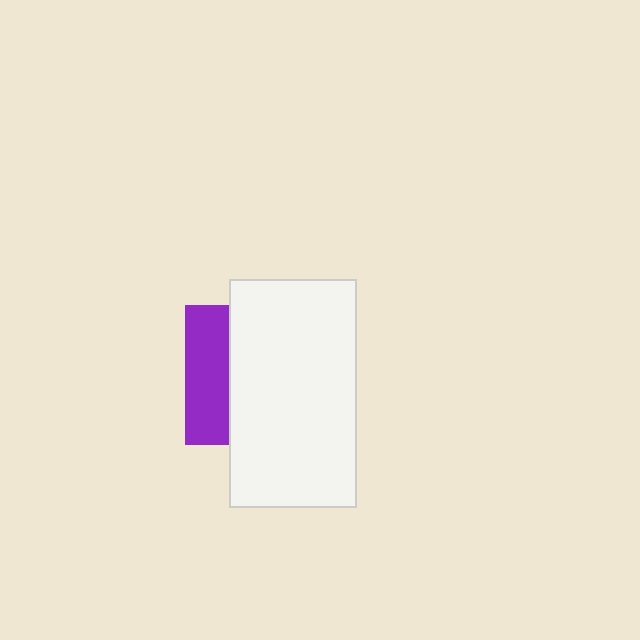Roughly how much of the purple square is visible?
A small part of it is visible (roughly 31%).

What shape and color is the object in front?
The object in front is a white rectangle.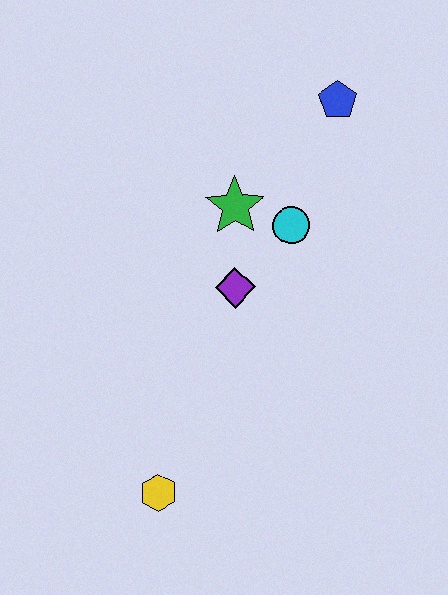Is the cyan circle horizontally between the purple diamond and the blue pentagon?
Yes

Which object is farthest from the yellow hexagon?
The blue pentagon is farthest from the yellow hexagon.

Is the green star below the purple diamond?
No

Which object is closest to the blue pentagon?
The cyan circle is closest to the blue pentagon.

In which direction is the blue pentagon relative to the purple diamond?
The blue pentagon is above the purple diamond.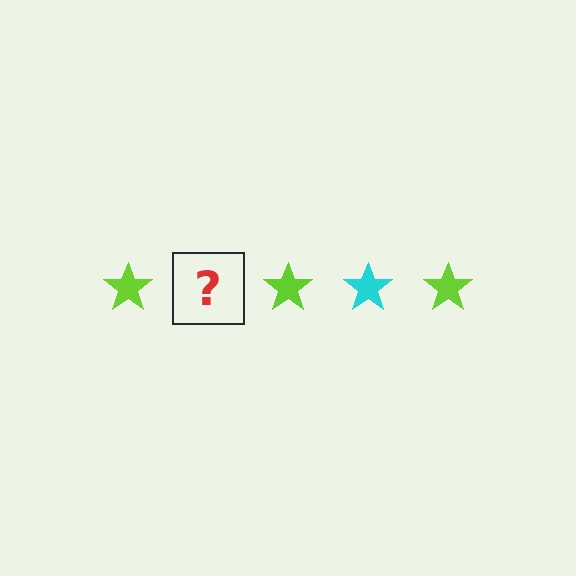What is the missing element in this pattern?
The missing element is a cyan star.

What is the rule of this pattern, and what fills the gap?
The rule is that the pattern cycles through lime, cyan stars. The gap should be filled with a cyan star.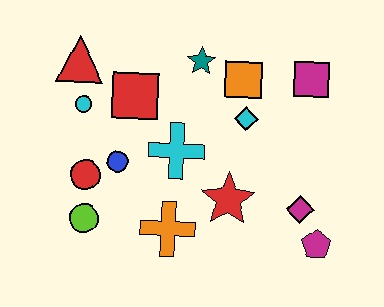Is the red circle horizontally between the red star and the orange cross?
No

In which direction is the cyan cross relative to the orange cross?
The cyan cross is above the orange cross.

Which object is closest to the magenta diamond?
The magenta pentagon is closest to the magenta diamond.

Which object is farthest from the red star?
The red triangle is farthest from the red star.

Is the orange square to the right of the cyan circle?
Yes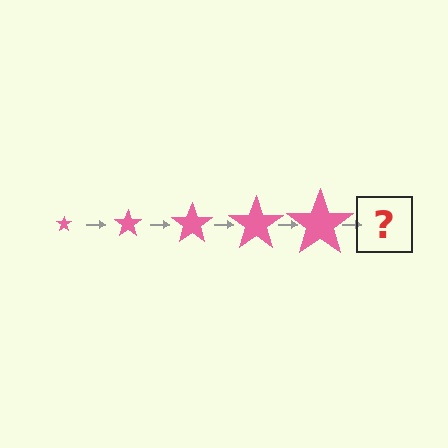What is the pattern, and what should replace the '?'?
The pattern is that the star gets progressively larger each step. The '?' should be a pink star, larger than the previous one.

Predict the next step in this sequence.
The next step is a pink star, larger than the previous one.